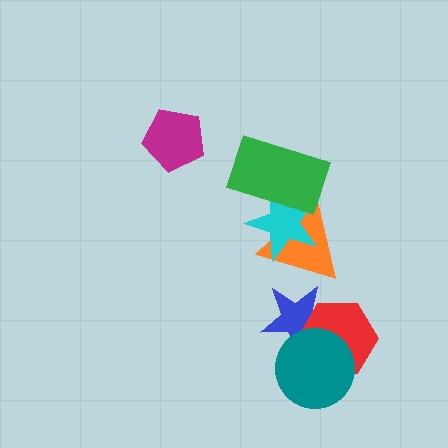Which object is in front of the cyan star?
The green rectangle is in front of the cyan star.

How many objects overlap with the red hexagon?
2 objects overlap with the red hexagon.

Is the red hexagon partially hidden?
Yes, it is partially covered by another shape.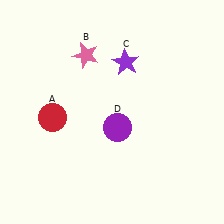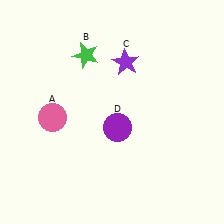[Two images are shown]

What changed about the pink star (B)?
In Image 1, B is pink. In Image 2, it changed to green.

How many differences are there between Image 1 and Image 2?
There are 2 differences between the two images.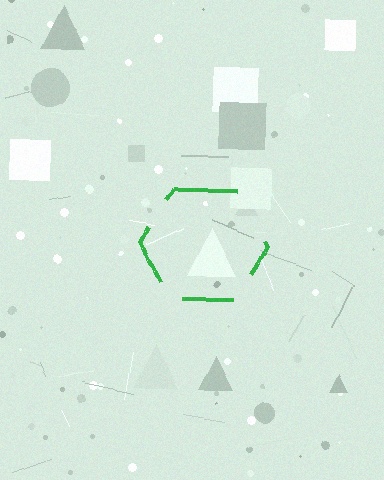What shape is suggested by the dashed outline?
The dashed outline suggests a hexagon.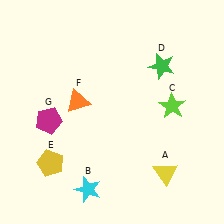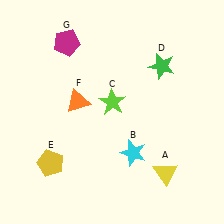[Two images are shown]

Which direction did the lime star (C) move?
The lime star (C) moved left.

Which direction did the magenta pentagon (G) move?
The magenta pentagon (G) moved up.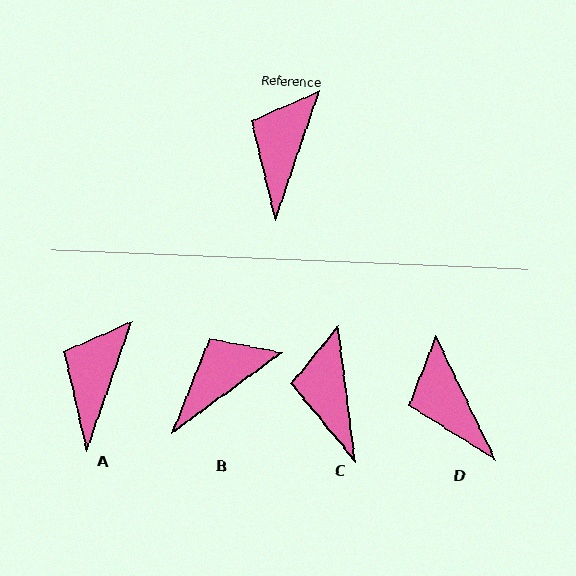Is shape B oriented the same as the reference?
No, it is off by about 35 degrees.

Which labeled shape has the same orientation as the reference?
A.